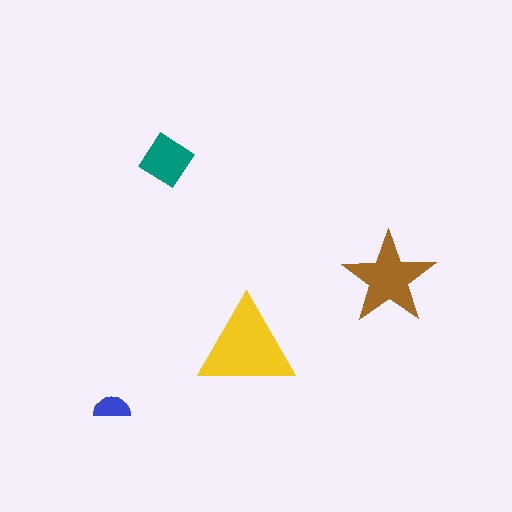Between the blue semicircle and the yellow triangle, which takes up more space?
The yellow triangle.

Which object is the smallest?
The blue semicircle.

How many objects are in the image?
There are 4 objects in the image.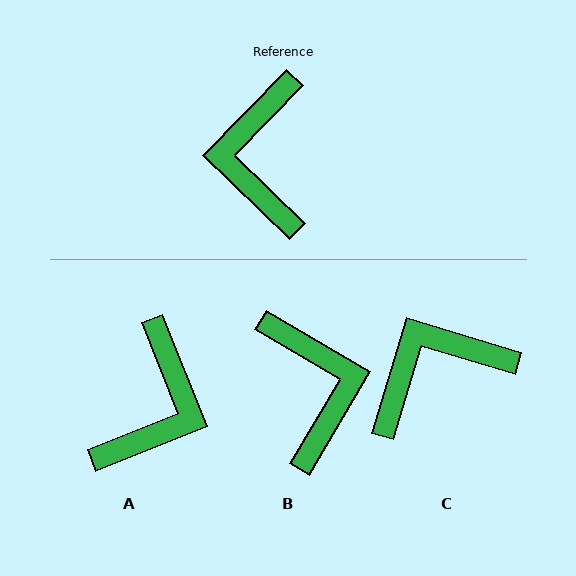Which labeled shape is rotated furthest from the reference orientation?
B, about 166 degrees away.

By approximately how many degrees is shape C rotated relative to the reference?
Approximately 62 degrees clockwise.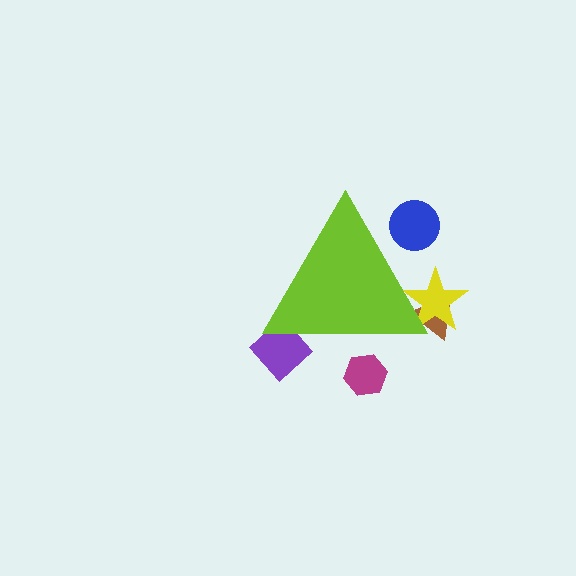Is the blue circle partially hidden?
Yes, the blue circle is partially hidden behind the lime triangle.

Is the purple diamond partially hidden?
Yes, the purple diamond is partially hidden behind the lime triangle.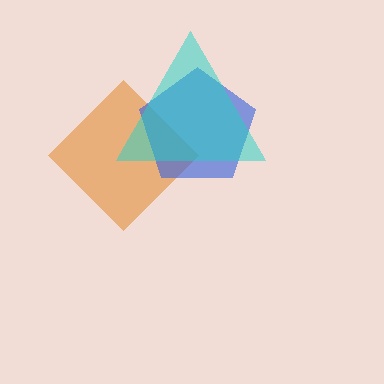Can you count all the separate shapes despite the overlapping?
Yes, there are 3 separate shapes.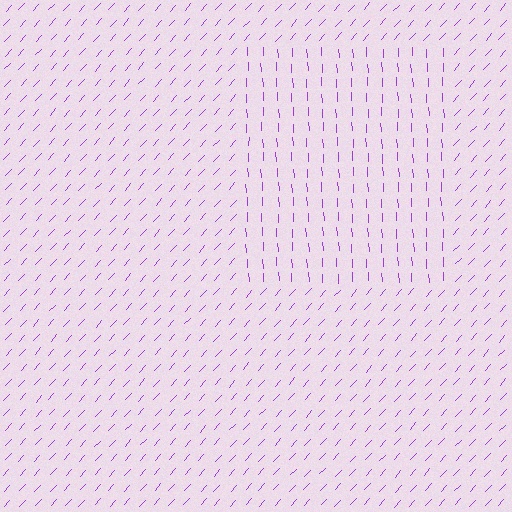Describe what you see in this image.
The image is filled with small purple line segments. A rectangle region in the image has lines oriented differently from the surrounding lines, creating a visible texture boundary.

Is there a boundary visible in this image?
Yes, there is a texture boundary formed by a change in line orientation.